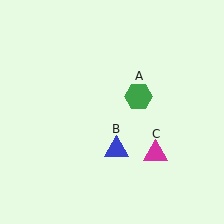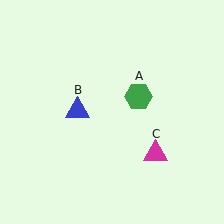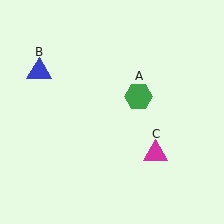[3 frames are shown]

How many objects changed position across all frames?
1 object changed position: blue triangle (object B).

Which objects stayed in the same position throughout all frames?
Green hexagon (object A) and magenta triangle (object C) remained stationary.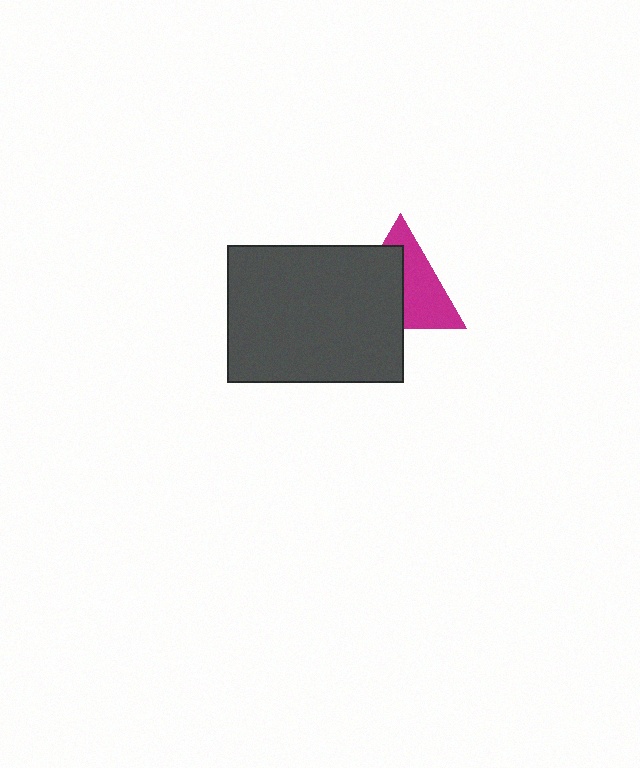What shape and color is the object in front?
The object in front is a dark gray rectangle.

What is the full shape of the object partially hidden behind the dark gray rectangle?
The partially hidden object is a magenta triangle.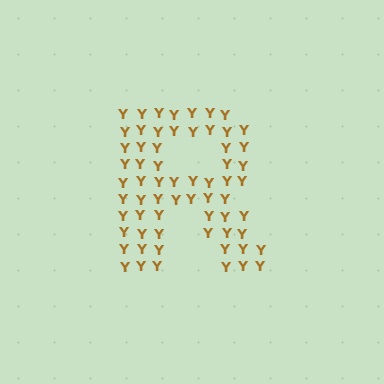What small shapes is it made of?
It is made of small letter Y's.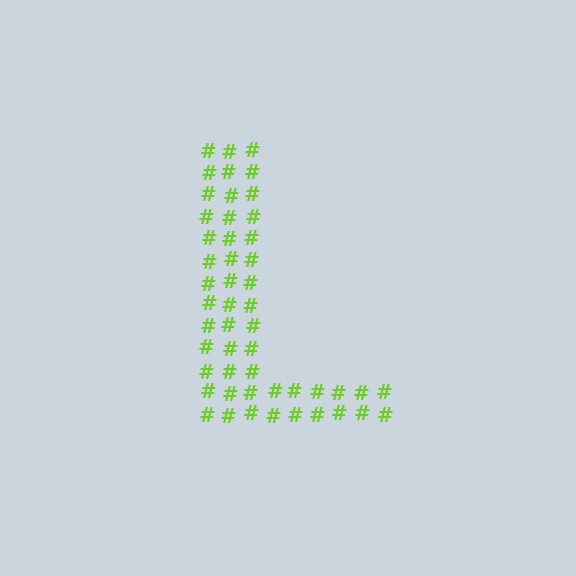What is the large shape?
The large shape is the letter L.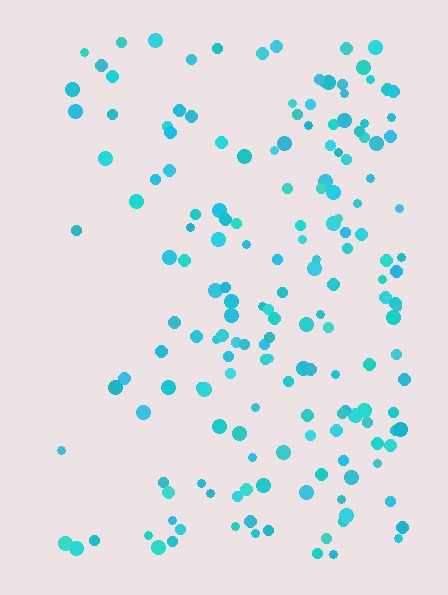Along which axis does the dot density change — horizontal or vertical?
Horizontal.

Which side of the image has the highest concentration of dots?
The right.